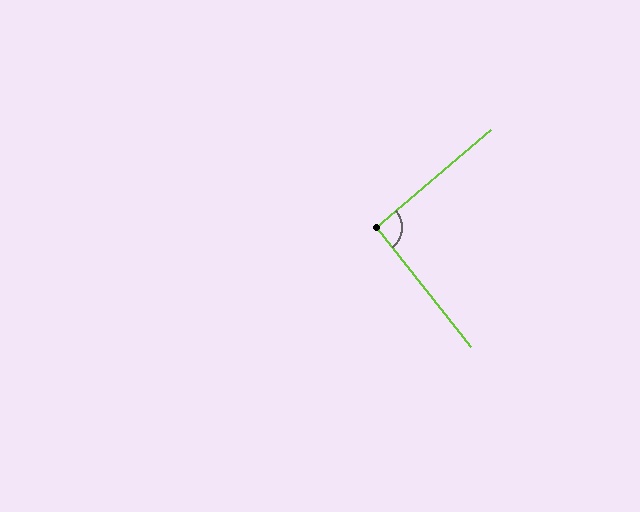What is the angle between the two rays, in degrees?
Approximately 93 degrees.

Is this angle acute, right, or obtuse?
It is approximately a right angle.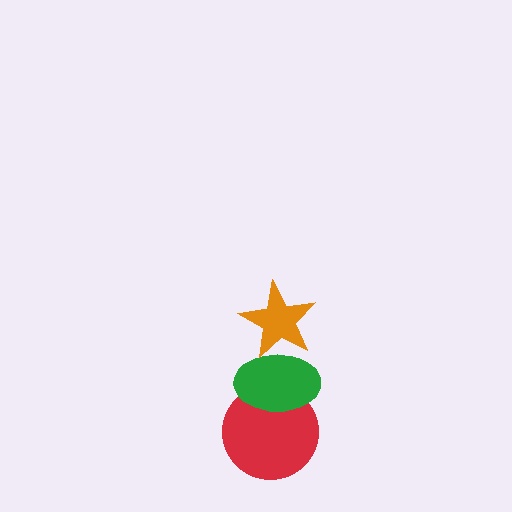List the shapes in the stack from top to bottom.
From top to bottom: the orange star, the green ellipse, the red circle.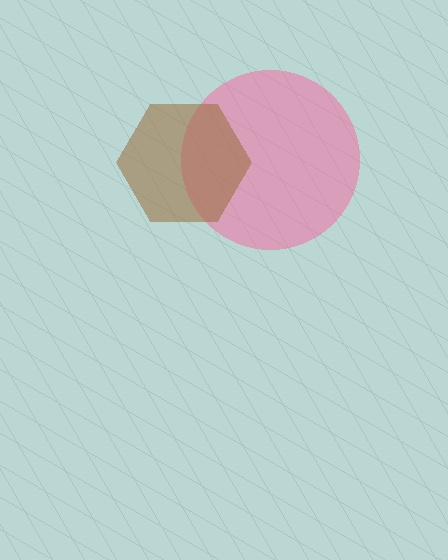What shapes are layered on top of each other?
The layered shapes are: a pink circle, a brown hexagon.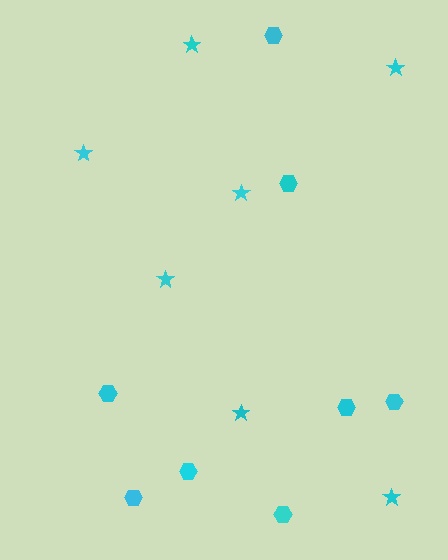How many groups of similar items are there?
There are 2 groups: one group of stars (7) and one group of hexagons (8).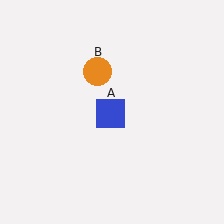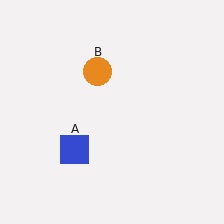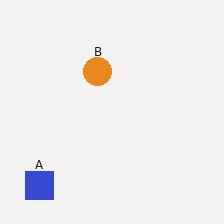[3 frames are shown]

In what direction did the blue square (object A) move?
The blue square (object A) moved down and to the left.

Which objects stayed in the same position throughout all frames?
Orange circle (object B) remained stationary.